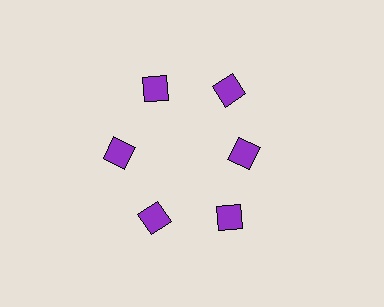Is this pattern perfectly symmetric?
No. The 6 purple diamonds are arranged in a ring, but one element near the 3 o'clock position is pulled inward toward the center, breaking the 6-fold rotational symmetry.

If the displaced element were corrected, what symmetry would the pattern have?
It would have 6-fold rotational symmetry — the pattern would map onto itself every 60 degrees.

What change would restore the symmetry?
The symmetry would be restored by moving it outward, back onto the ring so that all 6 diamonds sit at equal angles and equal distance from the center.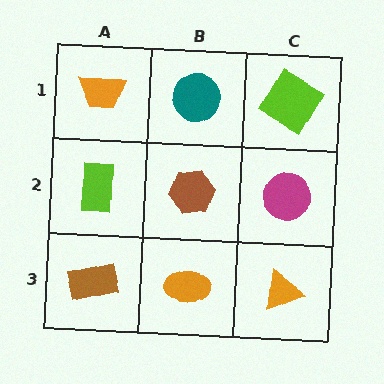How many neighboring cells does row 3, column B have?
3.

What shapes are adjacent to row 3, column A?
A lime rectangle (row 2, column A), an orange ellipse (row 3, column B).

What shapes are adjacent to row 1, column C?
A magenta circle (row 2, column C), a teal circle (row 1, column B).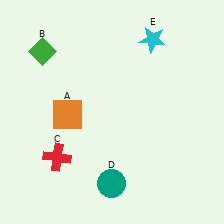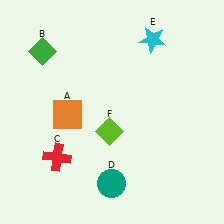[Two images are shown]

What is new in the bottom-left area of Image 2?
A lime diamond (F) was added in the bottom-left area of Image 2.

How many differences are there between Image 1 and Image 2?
There is 1 difference between the two images.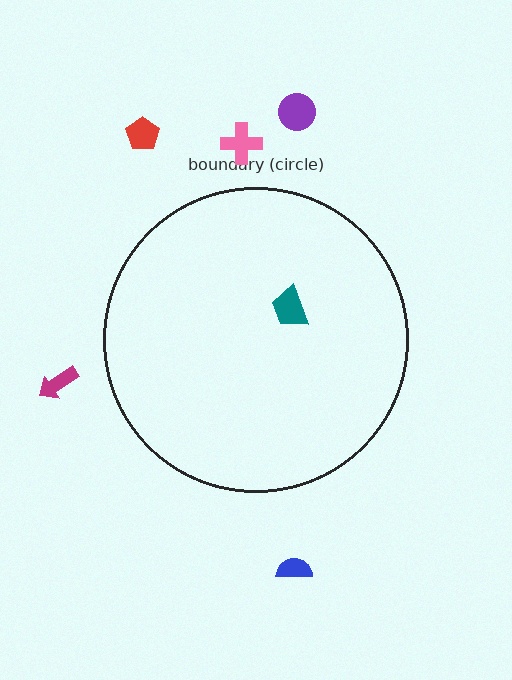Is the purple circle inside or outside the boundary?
Outside.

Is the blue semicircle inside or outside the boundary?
Outside.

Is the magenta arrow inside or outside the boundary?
Outside.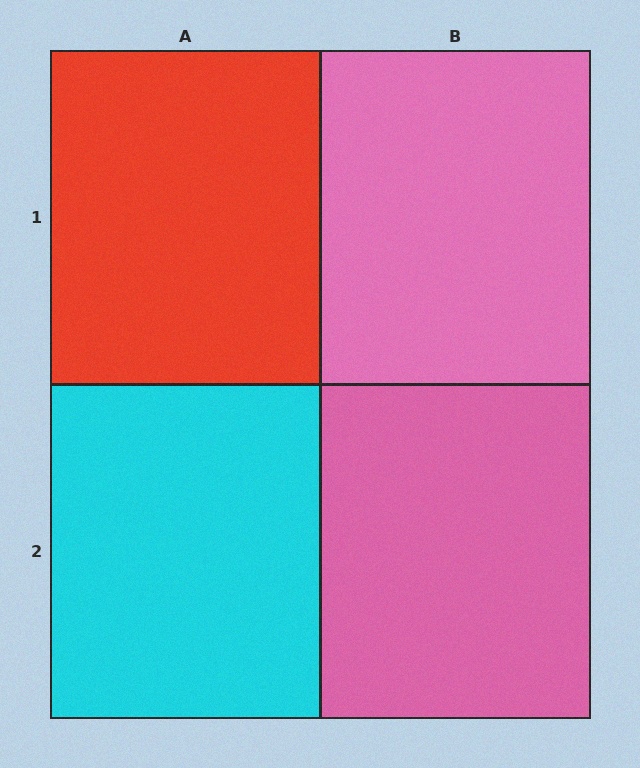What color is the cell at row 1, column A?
Red.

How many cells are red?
1 cell is red.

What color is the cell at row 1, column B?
Pink.